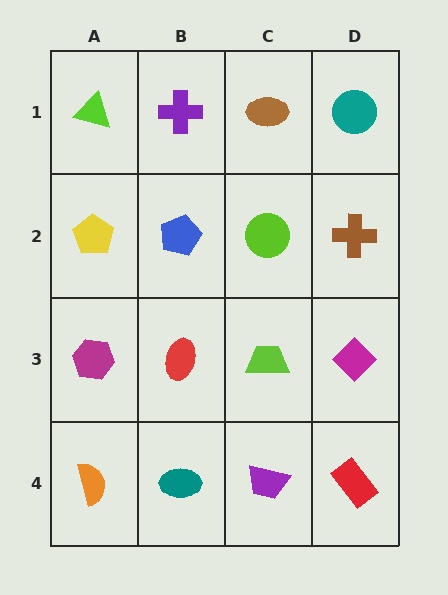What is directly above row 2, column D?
A teal circle.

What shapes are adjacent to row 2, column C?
A brown ellipse (row 1, column C), a lime trapezoid (row 3, column C), a blue pentagon (row 2, column B), a brown cross (row 2, column D).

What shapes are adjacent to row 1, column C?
A lime circle (row 2, column C), a purple cross (row 1, column B), a teal circle (row 1, column D).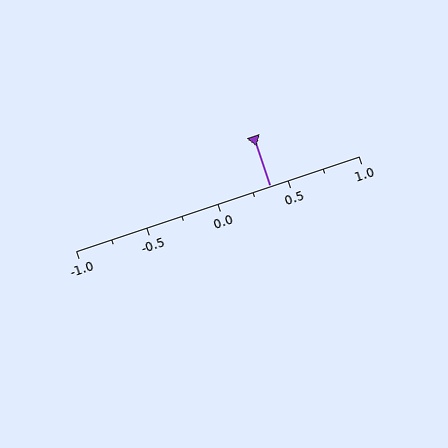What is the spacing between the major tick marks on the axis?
The major ticks are spaced 0.5 apart.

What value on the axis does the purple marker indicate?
The marker indicates approximately 0.38.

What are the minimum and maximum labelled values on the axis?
The axis runs from -1.0 to 1.0.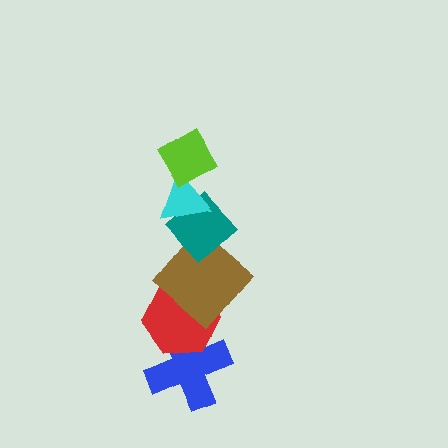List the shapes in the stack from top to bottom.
From top to bottom: the lime diamond, the cyan triangle, the teal diamond, the brown diamond, the red hexagon, the blue cross.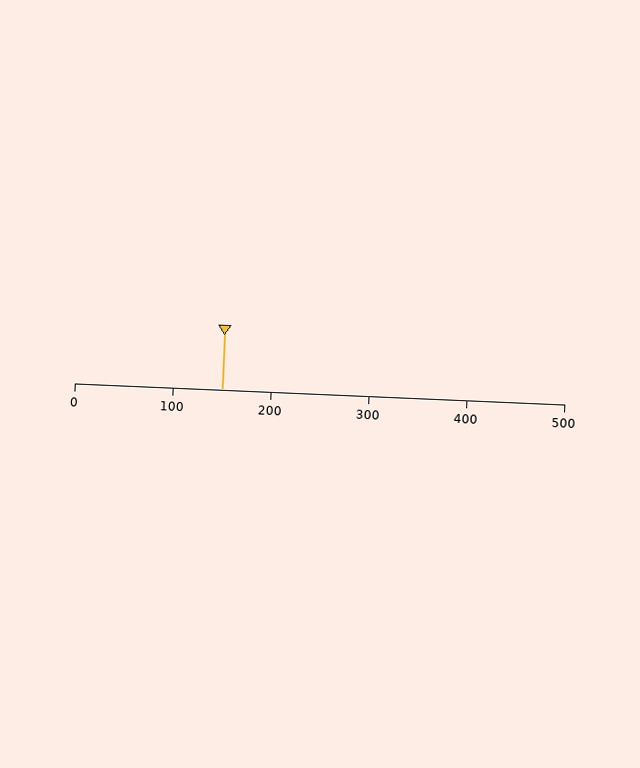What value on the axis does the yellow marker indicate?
The marker indicates approximately 150.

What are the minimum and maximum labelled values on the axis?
The axis runs from 0 to 500.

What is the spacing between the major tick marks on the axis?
The major ticks are spaced 100 apart.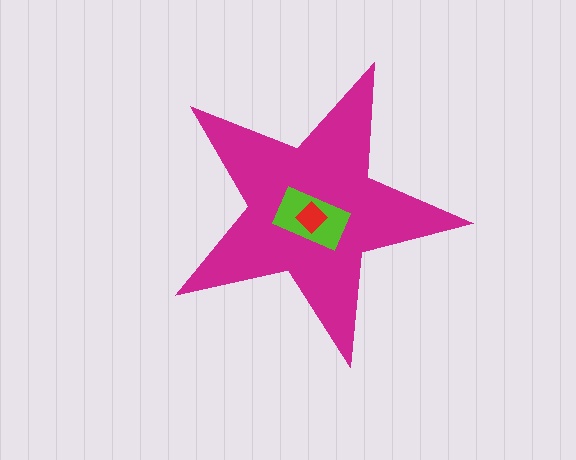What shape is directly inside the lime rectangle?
The red diamond.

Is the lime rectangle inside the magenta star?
Yes.